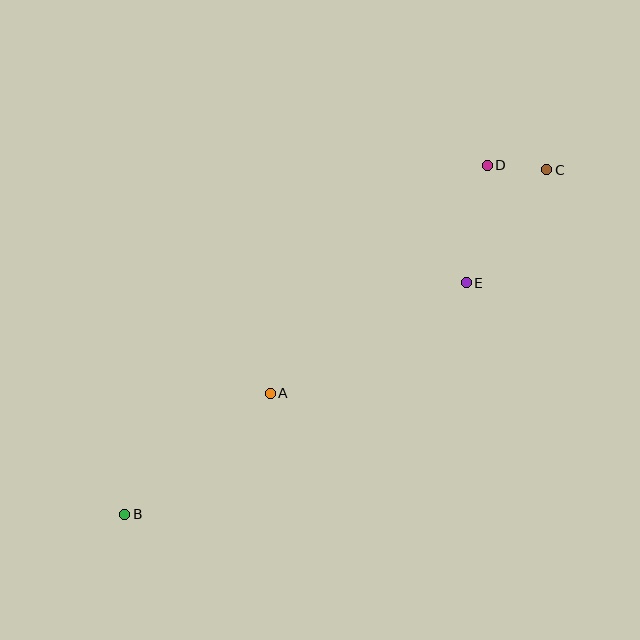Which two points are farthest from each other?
Points B and C are farthest from each other.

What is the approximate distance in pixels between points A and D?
The distance between A and D is approximately 315 pixels.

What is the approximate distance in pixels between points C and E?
The distance between C and E is approximately 139 pixels.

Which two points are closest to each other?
Points C and D are closest to each other.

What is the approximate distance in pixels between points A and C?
The distance between A and C is approximately 355 pixels.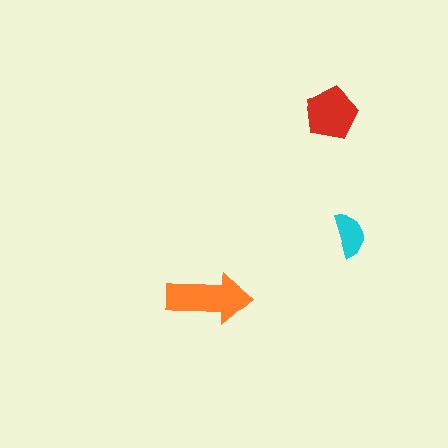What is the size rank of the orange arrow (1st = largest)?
1st.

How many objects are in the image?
There are 3 objects in the image.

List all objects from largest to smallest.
The orange arrow, the red pentagon, the cyan semicircle.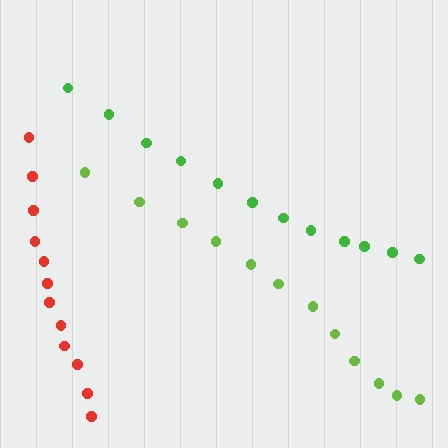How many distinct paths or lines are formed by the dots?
There are 3 distinct paths.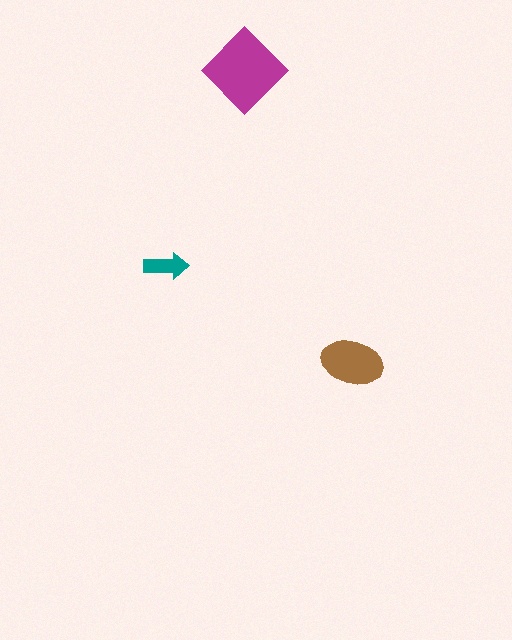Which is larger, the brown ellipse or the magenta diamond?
The magenta diamond.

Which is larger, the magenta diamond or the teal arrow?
The magenta diamond.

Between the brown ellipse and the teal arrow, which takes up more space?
The brown ellipse.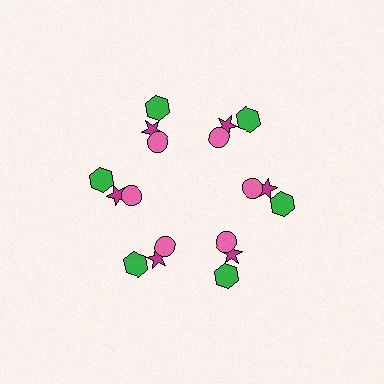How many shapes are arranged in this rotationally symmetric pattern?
There are 18 shapes, arranged in 6 groups of 3.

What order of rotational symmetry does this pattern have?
This pattern has 6-fold rotational symmetry.